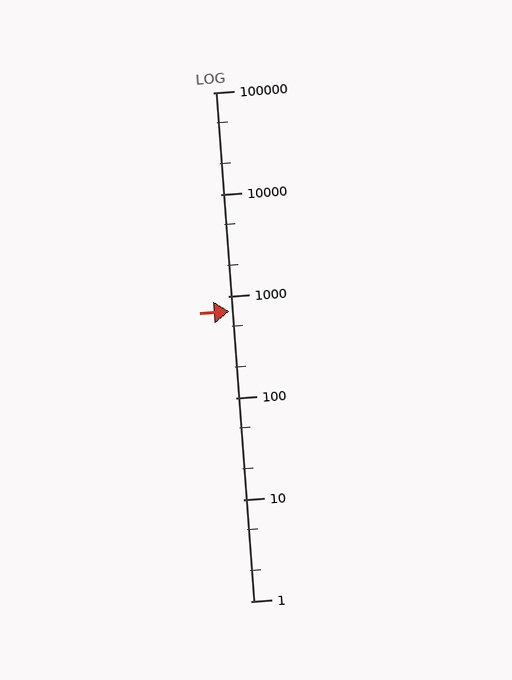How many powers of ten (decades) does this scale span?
The scale spans 5 decades, from 1 to 100000.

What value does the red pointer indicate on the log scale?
The pointer indicates approximately 700.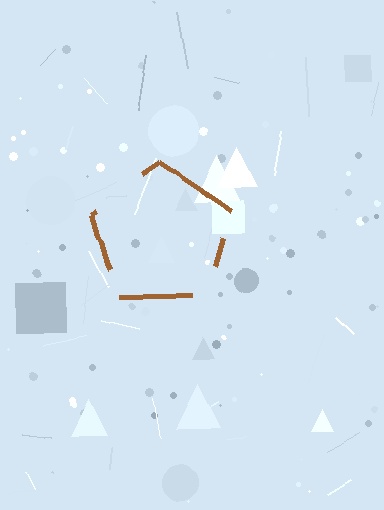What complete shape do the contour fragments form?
The contour fragments form a pentagon.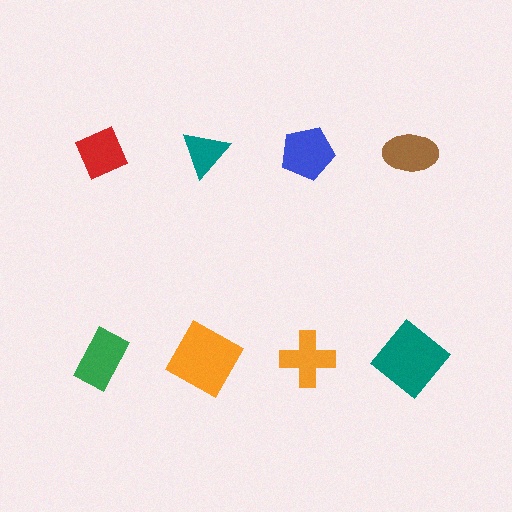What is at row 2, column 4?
A teal diamond.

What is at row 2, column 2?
An orange square.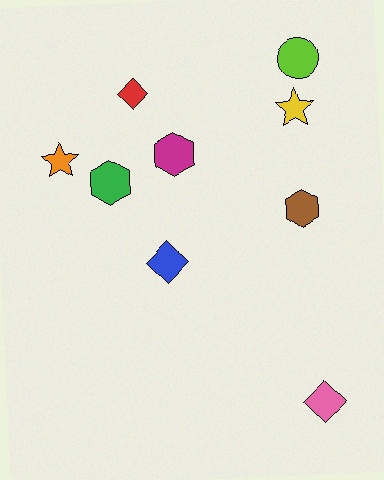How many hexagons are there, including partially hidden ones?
There are 3 hexagons.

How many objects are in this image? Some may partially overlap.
There are 9 objects.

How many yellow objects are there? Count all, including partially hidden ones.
There is 1 yellow object.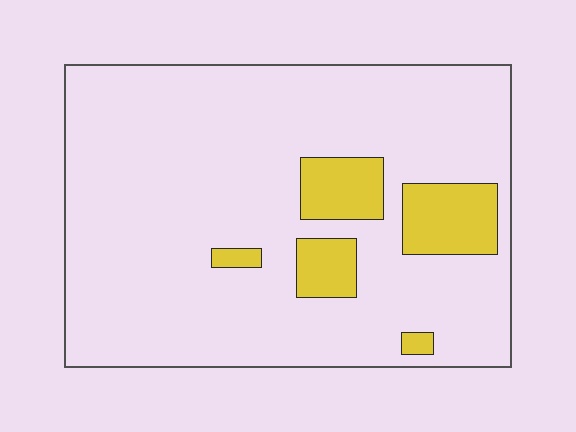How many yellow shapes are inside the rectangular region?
5.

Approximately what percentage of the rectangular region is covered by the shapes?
Approximately 15%.